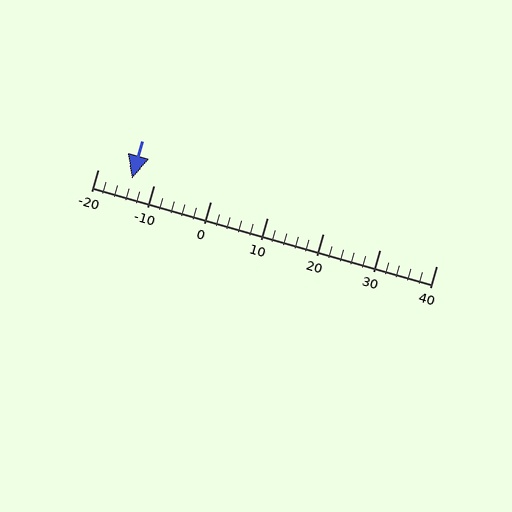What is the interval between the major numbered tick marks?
The major tick marks are spaced 10 units apart.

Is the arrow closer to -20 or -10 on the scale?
The arrow is closer to -10.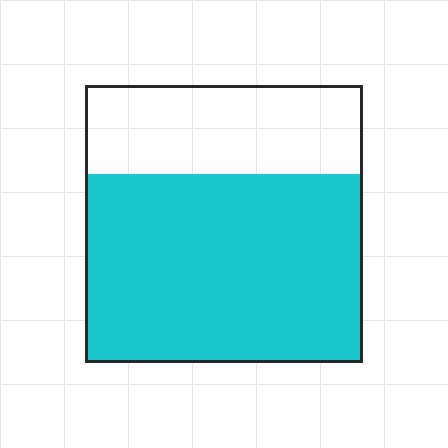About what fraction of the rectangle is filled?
About two thirds (2/3).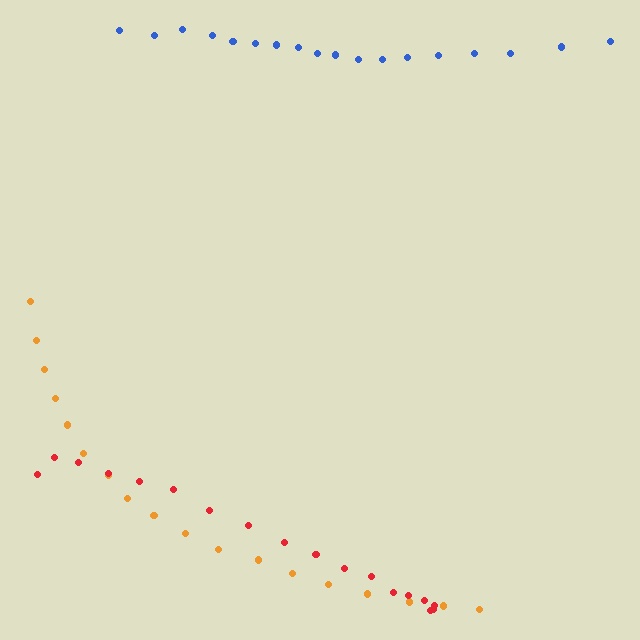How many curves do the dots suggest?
There are 3 distinct paths.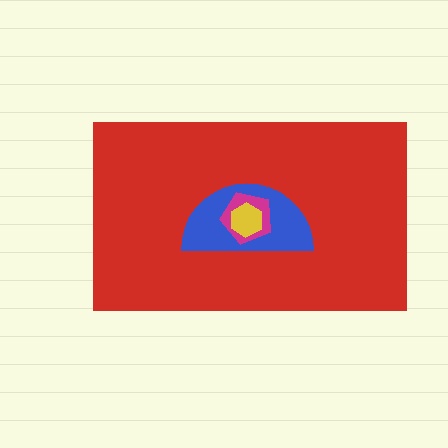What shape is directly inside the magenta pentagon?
The yellow hexagon.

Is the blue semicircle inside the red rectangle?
Yes.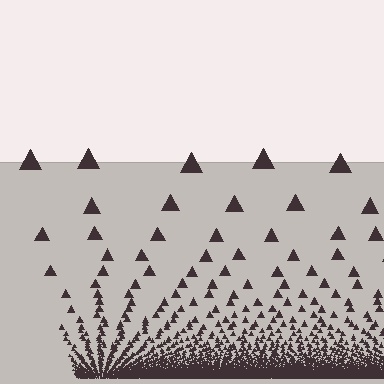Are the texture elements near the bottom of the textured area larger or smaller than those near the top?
Smaller. The gradient is inverted — elements near the bottom are smaller and denser.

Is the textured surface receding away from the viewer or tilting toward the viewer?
The surface appears to tilt toward the viewer. Texture elements get larger and sparser toward the top.